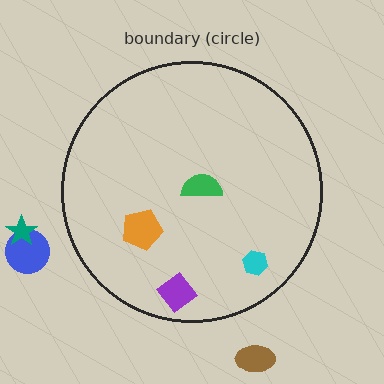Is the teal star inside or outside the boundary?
Outside.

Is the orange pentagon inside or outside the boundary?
Inside.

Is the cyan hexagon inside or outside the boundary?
Inside.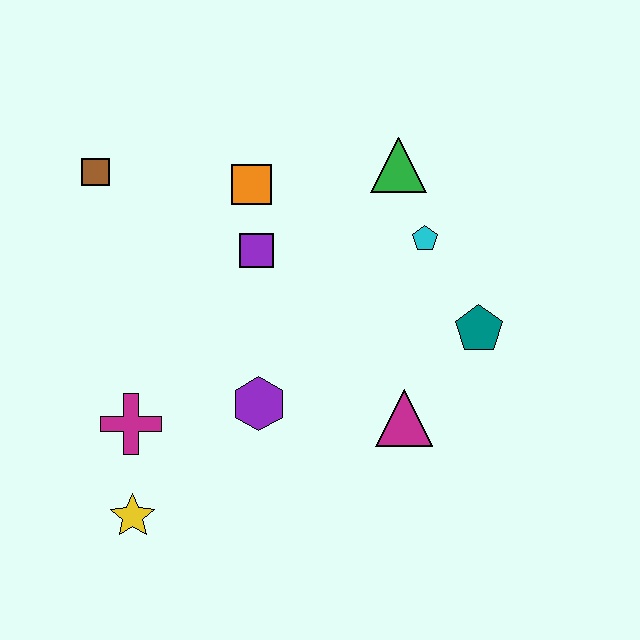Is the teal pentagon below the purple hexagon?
No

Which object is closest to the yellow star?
The magenta cross is closest to the yellow star.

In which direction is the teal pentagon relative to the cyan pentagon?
The teal pentagon is below the cyan pentagon.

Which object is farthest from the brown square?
The teal pentagon is farthest from the brown square.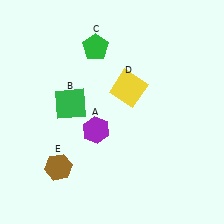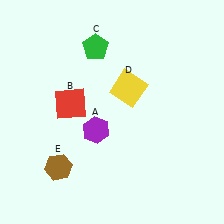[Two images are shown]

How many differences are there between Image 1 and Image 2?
There is 1 difference between the two images.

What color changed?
The square (B) changed from green in Image 1 to red in Image 2.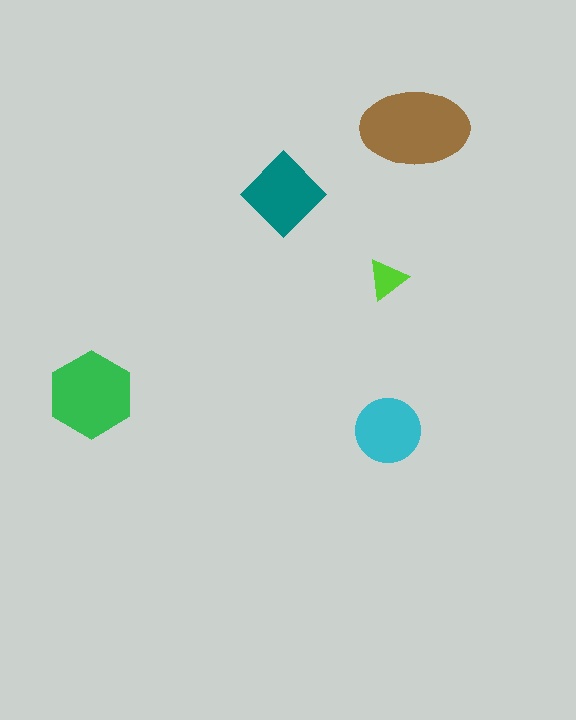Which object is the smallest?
The lime triangle.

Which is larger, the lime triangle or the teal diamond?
The teal diamond.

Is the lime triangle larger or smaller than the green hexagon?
Smaller.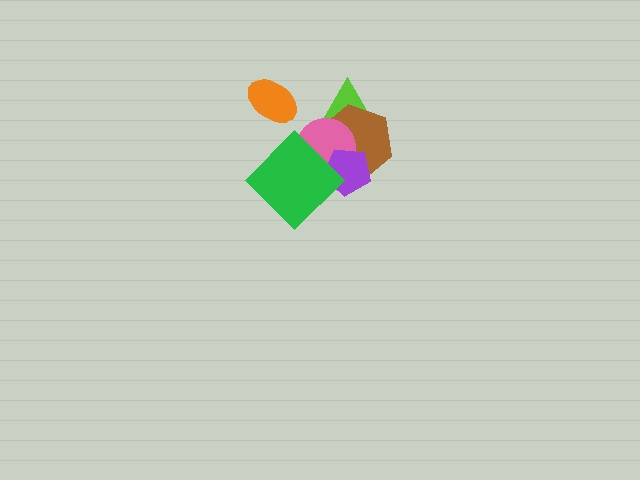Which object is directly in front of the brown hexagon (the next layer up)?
The pink circle is directly in front of the brown hexagon.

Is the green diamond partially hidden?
No, no other shape covers it.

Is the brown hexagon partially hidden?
Yes, it is partially covered by another shape.